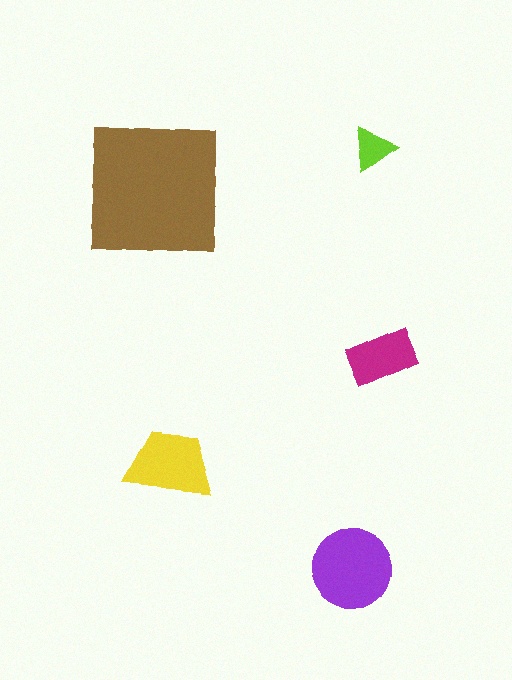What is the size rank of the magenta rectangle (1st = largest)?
4th.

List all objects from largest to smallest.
The brown square, the purple circle, the yellow trapezoid, the magenta rectangle, the lime triangle.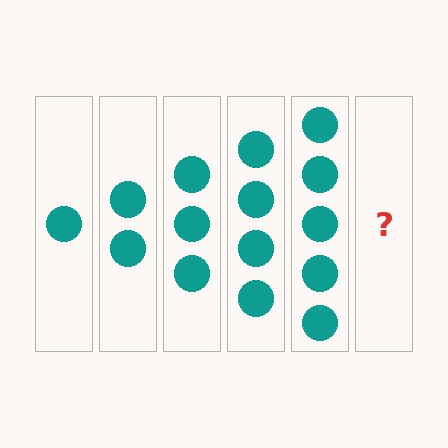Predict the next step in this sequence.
The next step is 6 circles.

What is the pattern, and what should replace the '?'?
The pattern is that each step adds one more circle. The '?' should be 6 circles.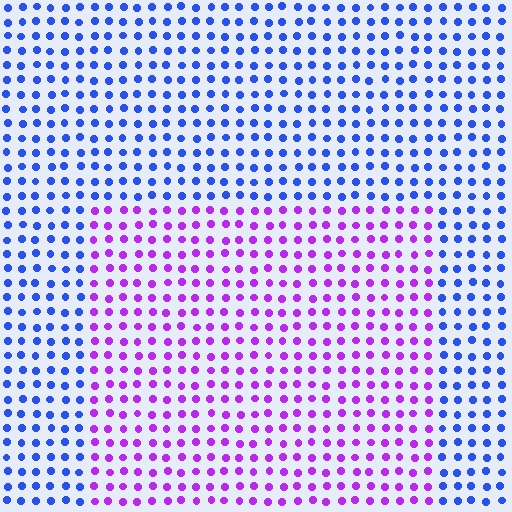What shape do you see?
I see a rectangle.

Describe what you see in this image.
The image is filled with small blue elements in a uniform arrangement. A rectangle-shaped region is visible where the elements are tinted to a slightly different hue, forming a subtle color boundary.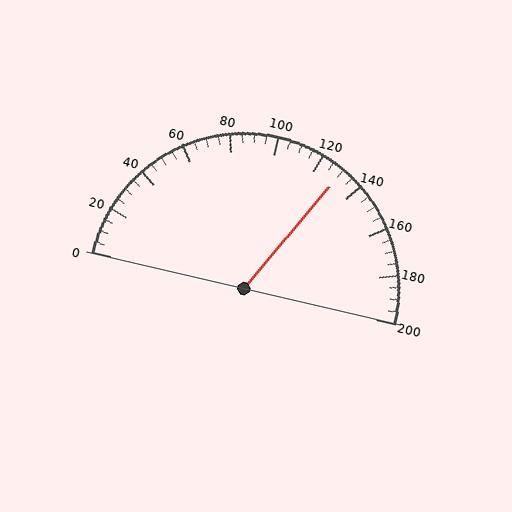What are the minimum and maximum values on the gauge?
The gauge ranges from 0 to 200.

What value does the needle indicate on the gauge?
The needle indicates approximately 130.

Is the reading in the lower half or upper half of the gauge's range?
The reading is in the upper half of the range (0 to 200).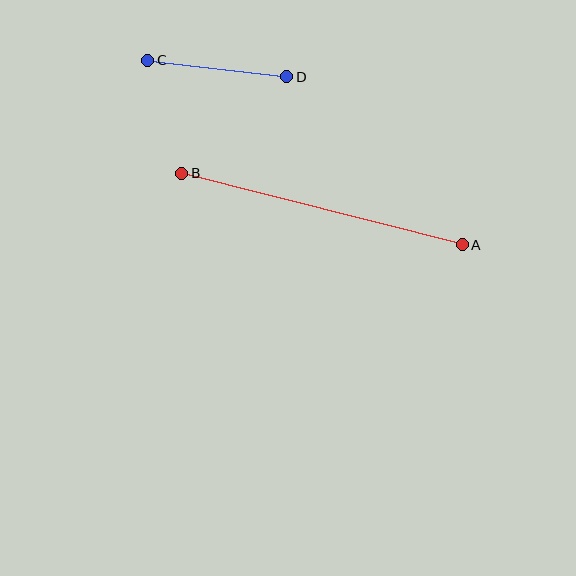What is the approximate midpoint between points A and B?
The midpoint is at approximately (322, 209) pixels.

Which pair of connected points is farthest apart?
Points A and B are farthest apart.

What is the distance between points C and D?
The distance is approximately 140 pixels.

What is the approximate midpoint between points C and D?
The midpoint is at approximately (217, 69) pixels.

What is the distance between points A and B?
The distance is approximately 289 pixels.